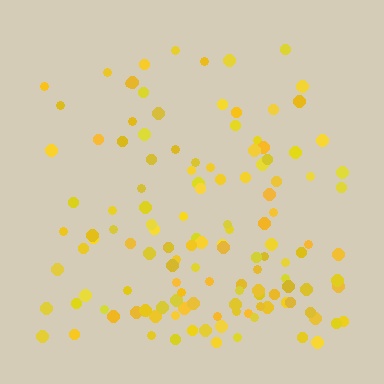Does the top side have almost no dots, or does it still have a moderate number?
Still a moderate number, just noticeably fewer than the bottom.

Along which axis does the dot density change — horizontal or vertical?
Vertical.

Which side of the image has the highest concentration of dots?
The bottom.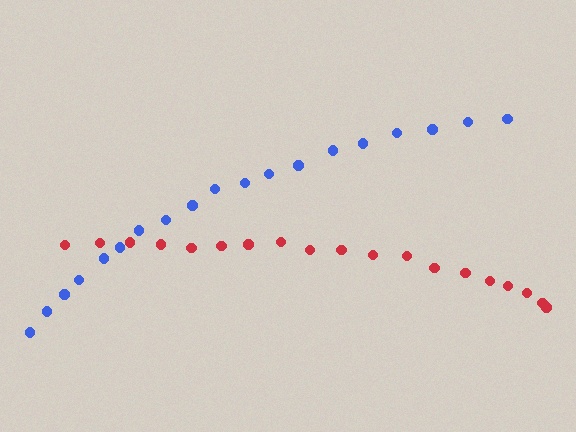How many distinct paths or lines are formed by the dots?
There are 2 distinct paths.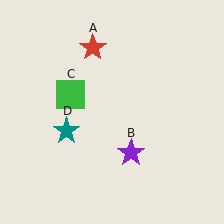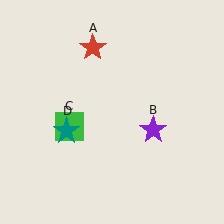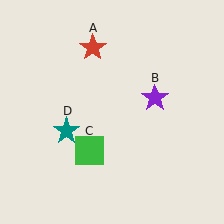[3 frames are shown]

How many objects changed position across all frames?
2 objects changed position: purple star (object B), green square (object C).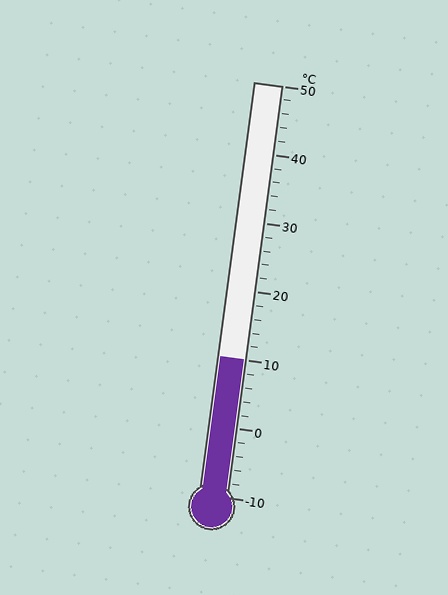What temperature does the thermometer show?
The thermometer shows approximately 10°C.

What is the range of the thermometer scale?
The thermometer scale ranges from -10°C to 50°C.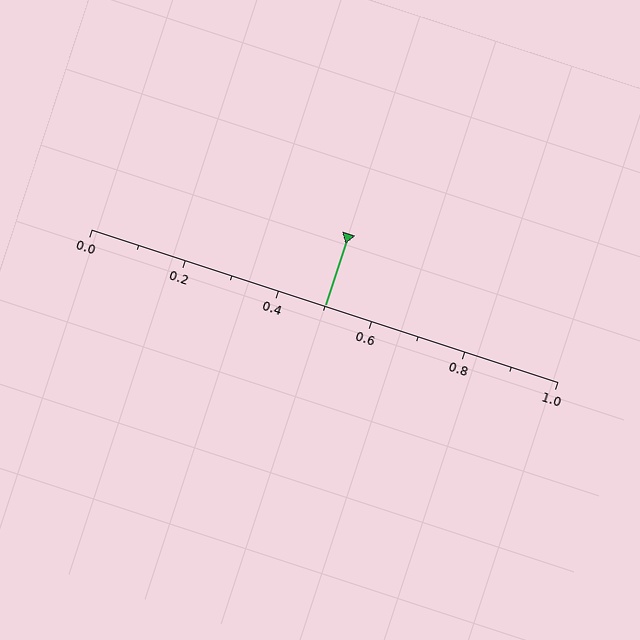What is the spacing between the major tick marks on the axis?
The major ticks are spaced 0.2 apart.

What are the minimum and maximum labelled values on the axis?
The axis runs from 0.0 to 1.0.